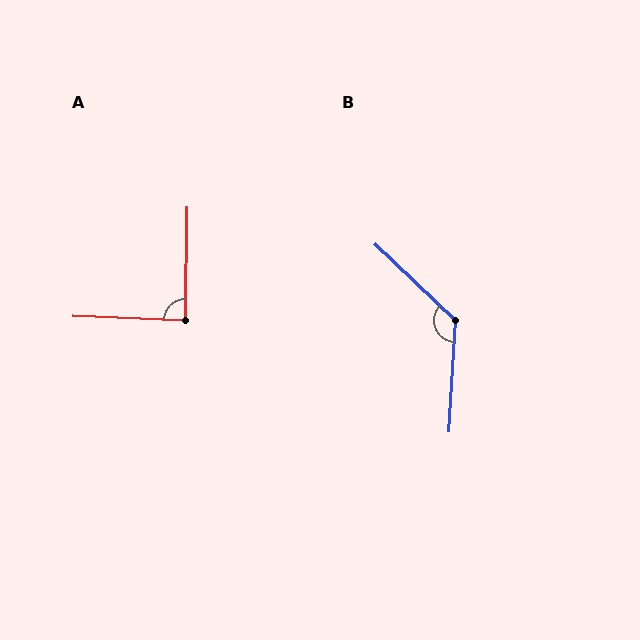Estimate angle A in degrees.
Approximately 88 degrees.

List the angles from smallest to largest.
A (88°), B (130°).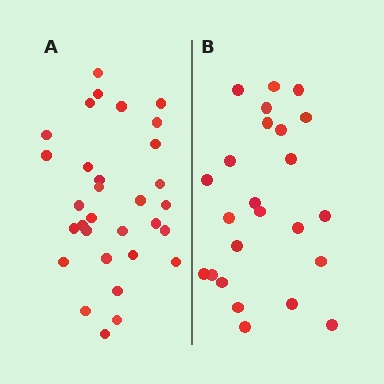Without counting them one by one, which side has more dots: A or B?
Region A (the left region) has more dots.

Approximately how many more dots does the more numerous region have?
Region A has roughly 8 or so more dots than region B.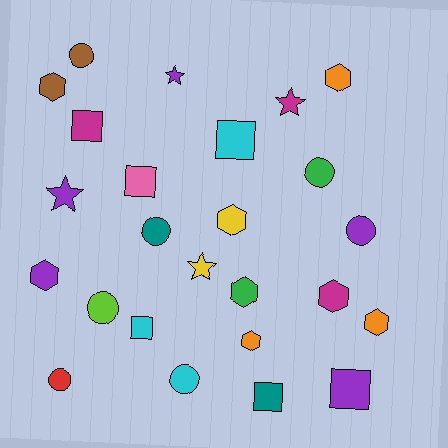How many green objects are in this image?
There are 2 green objects.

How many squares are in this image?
There are 6 squares.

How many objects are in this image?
There are 25 objects.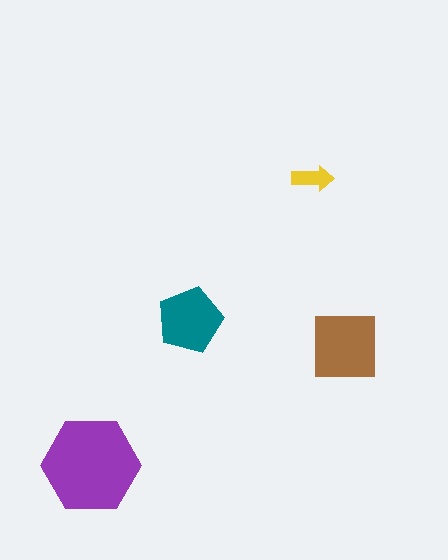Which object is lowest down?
The purple hexagon is bottommost.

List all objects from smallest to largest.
The yellow arrow, the teal pentagon, the brown square, the purple hexagon.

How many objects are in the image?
There are 4 objects in the image.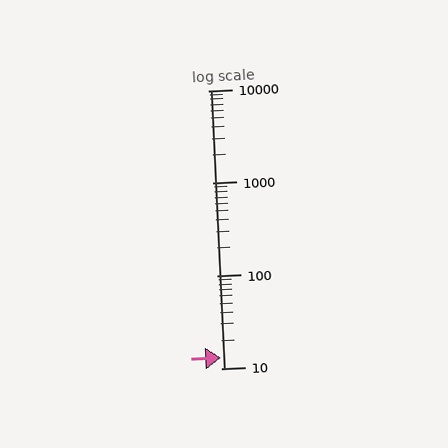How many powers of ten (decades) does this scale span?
The scale spans 3 decades, from 10 to 10000.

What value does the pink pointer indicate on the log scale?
The pointer indicates approximately 13.